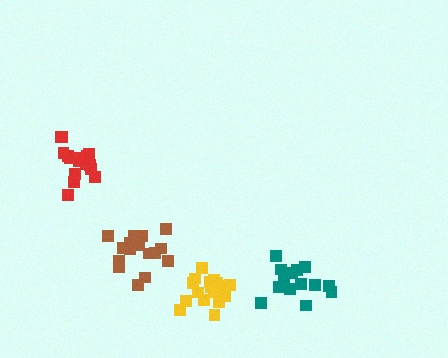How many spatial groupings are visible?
There are 4 spatial groupings.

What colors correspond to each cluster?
The clusters are colored: red, teal, yellow, brown.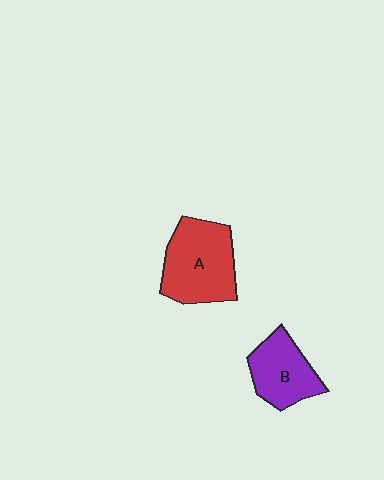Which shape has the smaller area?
Shape B (purple).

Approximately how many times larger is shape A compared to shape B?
Approximately 1.4 times.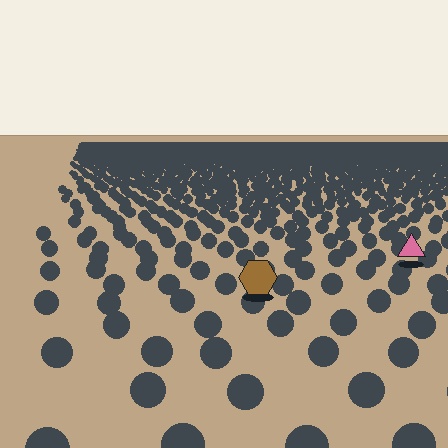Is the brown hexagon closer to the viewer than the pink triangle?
Yes. The brown hexagon is closer — you can tell from the texture gradient: the ground texture is coarser near it.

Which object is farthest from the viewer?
The pink triangle is farthest from the viewer. It appears smaller and the ground texture around it is denser.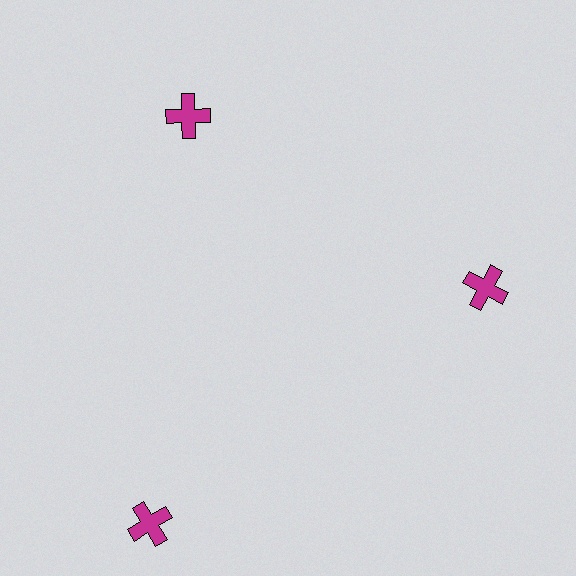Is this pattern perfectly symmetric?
No. The 3 magenta crosses are arranged in a ring, but one element near the 7 o'clock position is pushed outward from the center, breaking the 3-fold rotational symmetry.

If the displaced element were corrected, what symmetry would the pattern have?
It would have 3-fold rotational symmetry — the pattern would map onto itself every 120 degrees.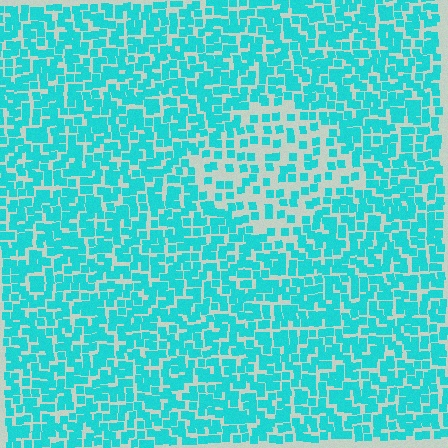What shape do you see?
I see a diamond.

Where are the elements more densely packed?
The elements are more densely packed outside the diamond boundary.